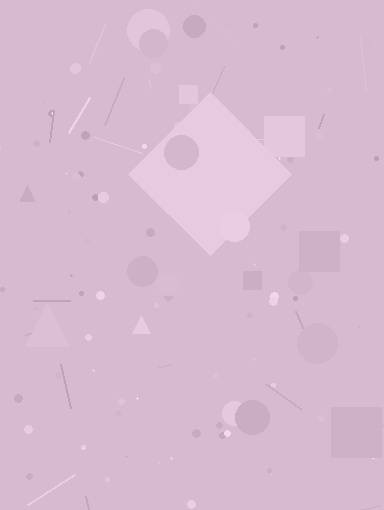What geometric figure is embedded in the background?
A diamond is embedded in the background.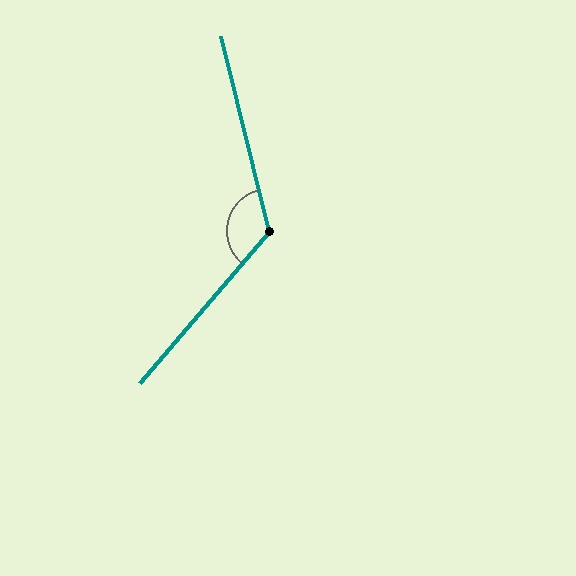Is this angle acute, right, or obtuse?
It is obtuse.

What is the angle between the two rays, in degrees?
Approximately 126 degrees.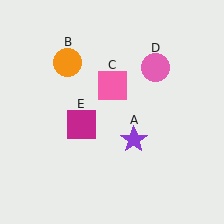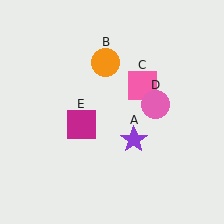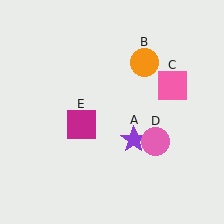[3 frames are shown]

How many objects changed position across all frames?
3 objects changed position: orange circle (object B), pink square (object C), pink circle (object D).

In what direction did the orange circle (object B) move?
The orange circle (object B) moved right.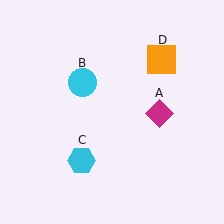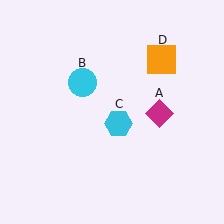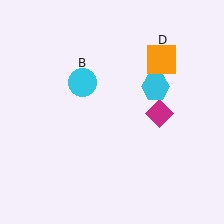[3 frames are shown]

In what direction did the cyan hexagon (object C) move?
The cyan hexagon (object C) moved up and to the right.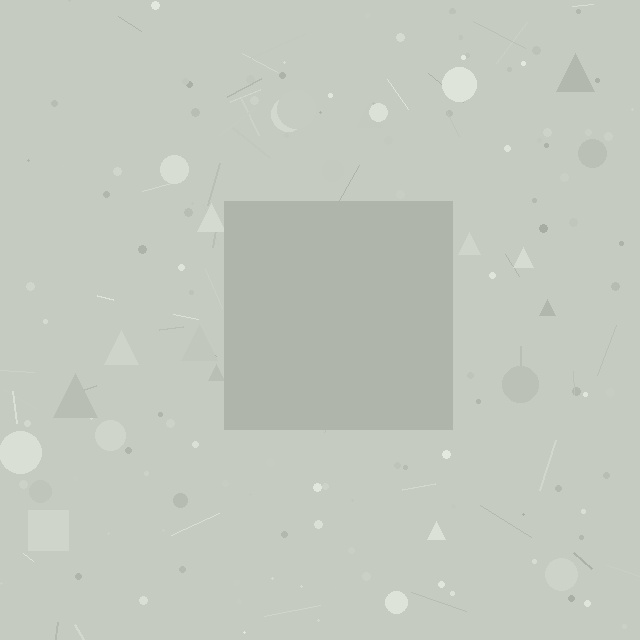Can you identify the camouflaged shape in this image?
The camouflaged shape is a square.